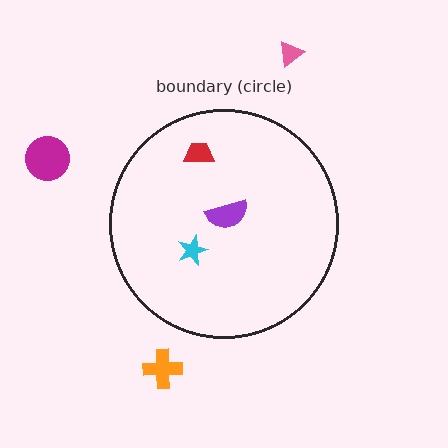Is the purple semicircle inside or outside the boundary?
Inside.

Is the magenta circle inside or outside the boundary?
Outside.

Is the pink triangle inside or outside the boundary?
Outside.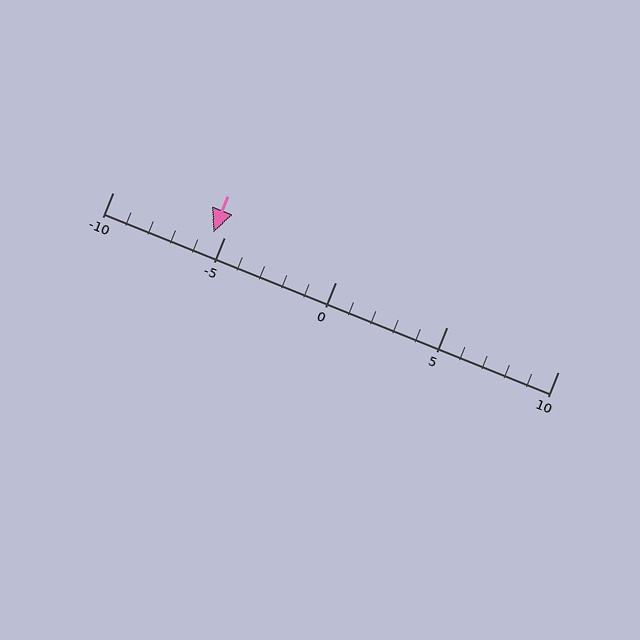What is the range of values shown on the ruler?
The ruler shows values from -10 to 10.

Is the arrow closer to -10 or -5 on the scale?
The arrow is closer to -5.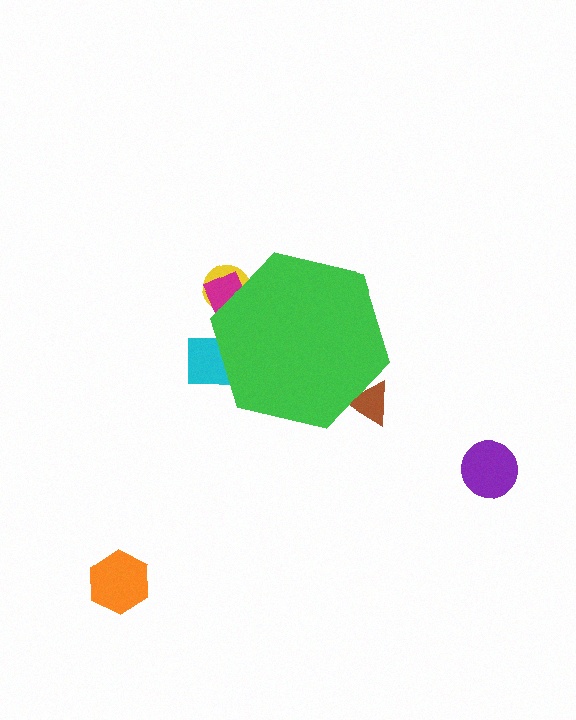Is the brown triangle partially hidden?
Yes, the brown triangle is partially hidden behind the green hexagon.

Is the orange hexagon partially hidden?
No, the orange hexagon is fully visible.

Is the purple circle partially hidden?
No, the purple circle is fully visible.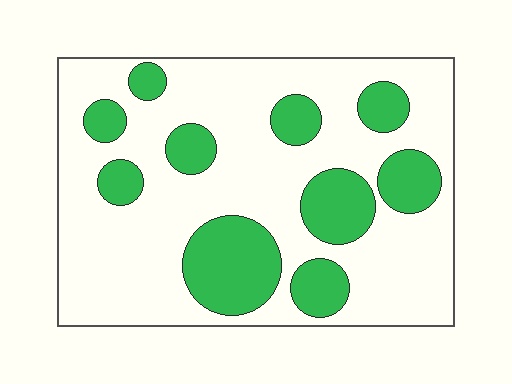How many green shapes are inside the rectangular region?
10.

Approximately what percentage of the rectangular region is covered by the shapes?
Approximately 25%.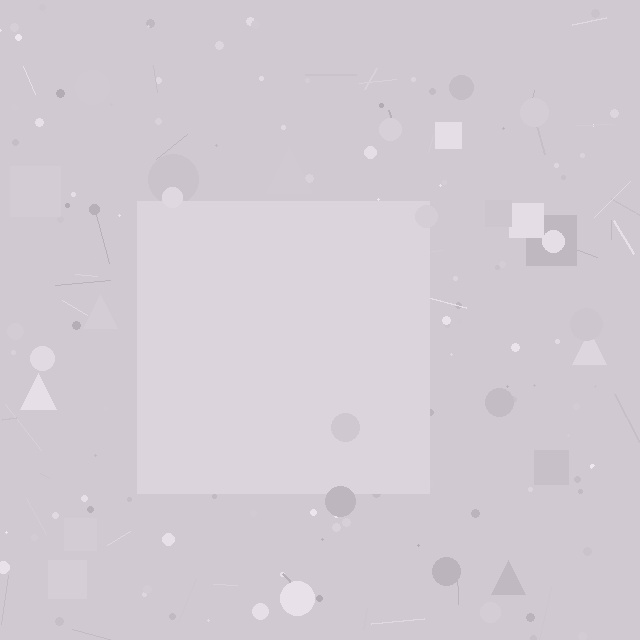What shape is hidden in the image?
A square is hidden in the image.